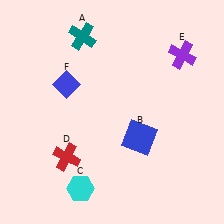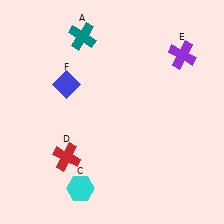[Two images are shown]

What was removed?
The blue square (B) was removed in Image 2.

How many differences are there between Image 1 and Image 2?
There is 1 difference between the two images.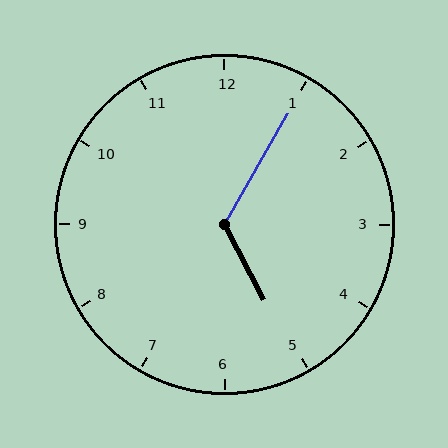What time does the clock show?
5:05.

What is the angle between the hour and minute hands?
Approximately 122 degrees.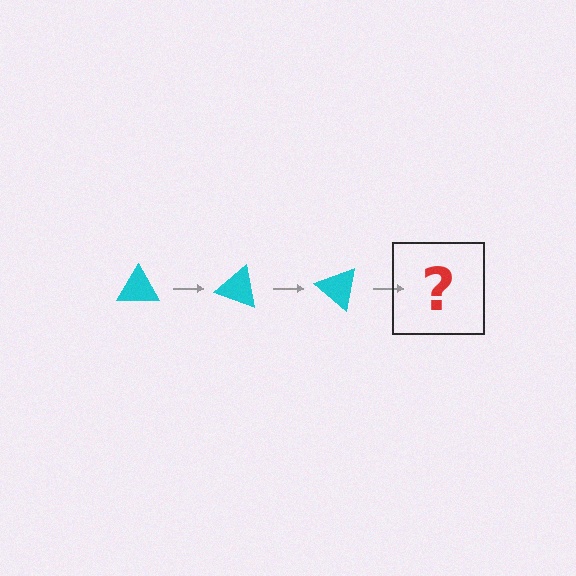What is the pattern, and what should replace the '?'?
The pattern is that the triangle rotates 20 degrees each step. The '?' should be a cyan triangle rotated 60 degrees.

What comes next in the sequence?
The next element should be a cyan triangle rotated 60 degrees.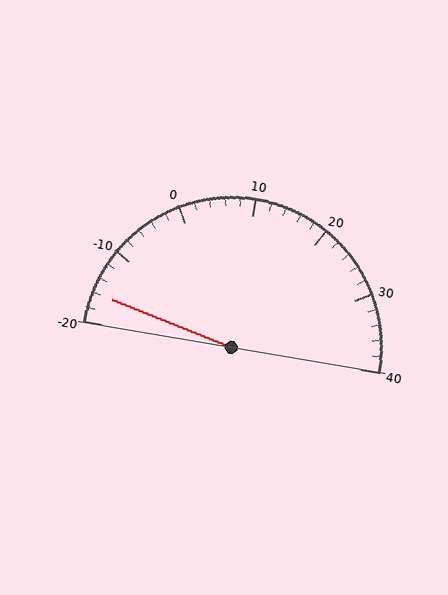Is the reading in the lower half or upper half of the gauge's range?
The reading is in the lower half of the range (-20 to 40).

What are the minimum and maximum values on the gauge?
The gauge ranges from -20 to 40.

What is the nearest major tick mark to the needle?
The nearest major tick mark is -20.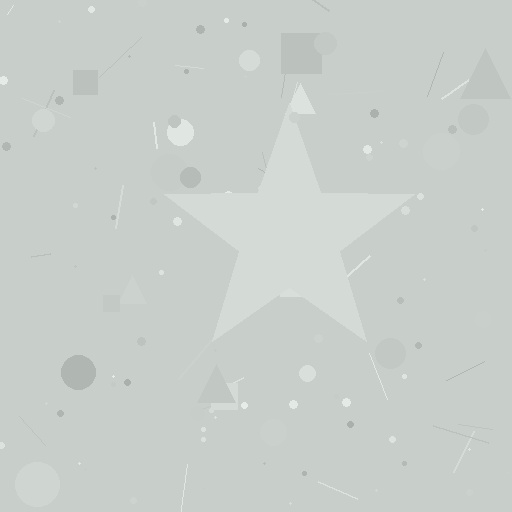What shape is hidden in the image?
A star is hidden in the image.